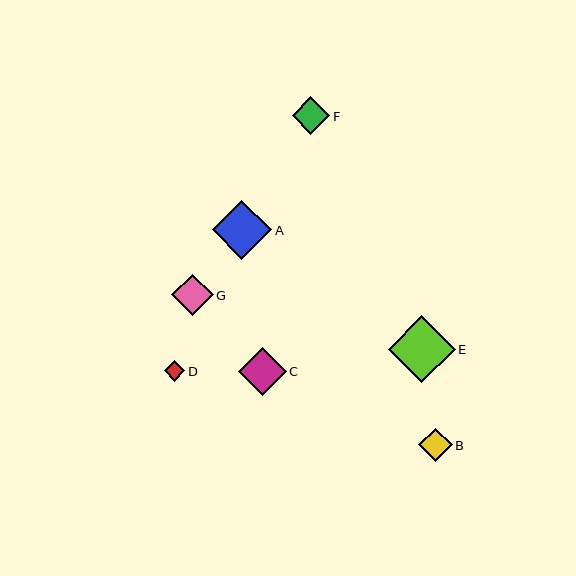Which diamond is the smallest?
Diamond D is the smallest with a size of approximately 20 pixels.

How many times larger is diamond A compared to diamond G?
Diamond A is approximately 1.4 times the size of diamond G.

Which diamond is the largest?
Diamond E is the largest with a size of approximately 67 pixels.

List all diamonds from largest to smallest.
From largest to smallest: E, A, C, G, F, B, D.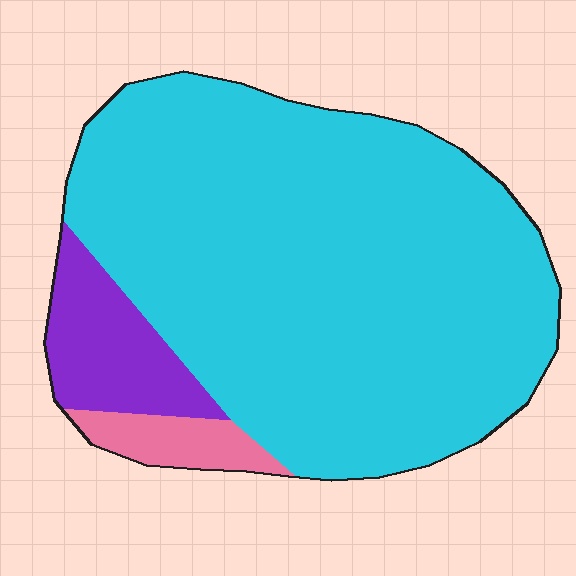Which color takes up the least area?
Pink, at roughly 5%.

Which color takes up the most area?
Cyan, at roughly 85%.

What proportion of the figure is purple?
Purple takes up about one tenth (1/10) of the figure.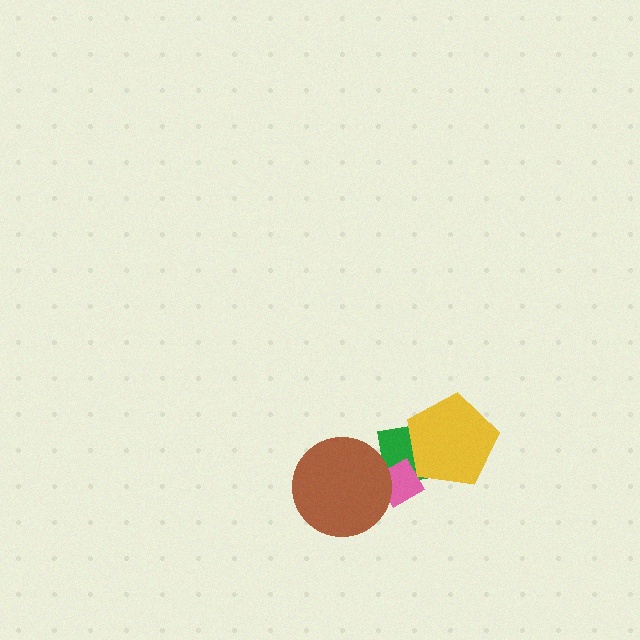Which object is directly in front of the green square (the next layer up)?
The pink diamond is directly in front of the green square.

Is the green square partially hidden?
Yes, it is partially covered by another shape.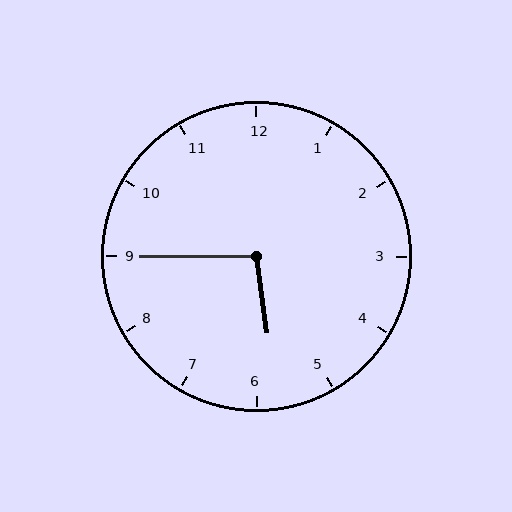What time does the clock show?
5:45.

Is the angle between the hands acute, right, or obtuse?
It is obtuse.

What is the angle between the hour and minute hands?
Approximately 98 degrees.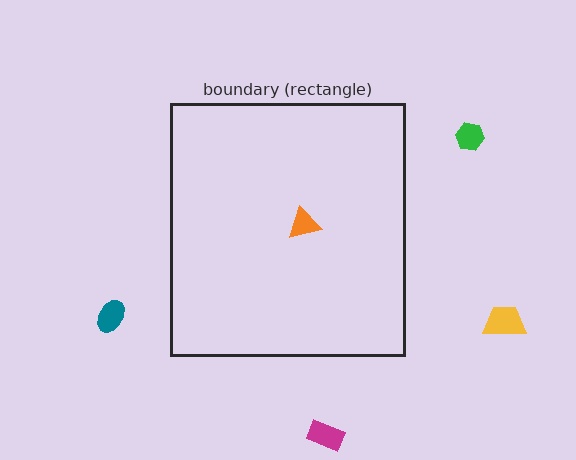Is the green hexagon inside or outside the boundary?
Outside.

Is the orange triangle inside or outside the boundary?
Inside.